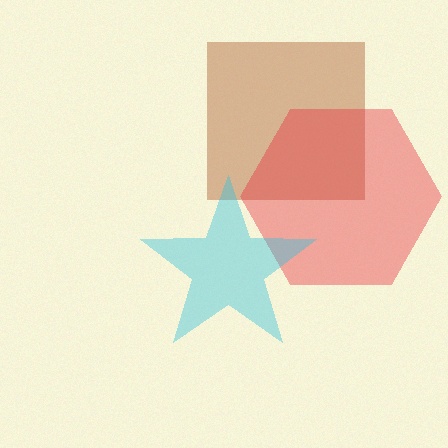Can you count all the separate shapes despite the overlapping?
Yes, there are 3 separate shapes.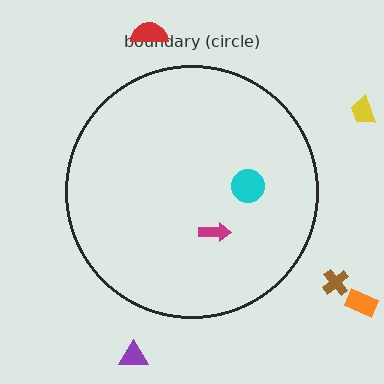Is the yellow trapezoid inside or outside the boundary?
Outside.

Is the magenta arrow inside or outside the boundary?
Inside.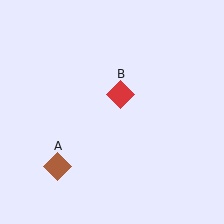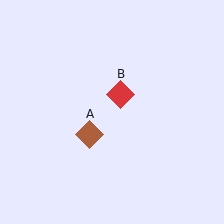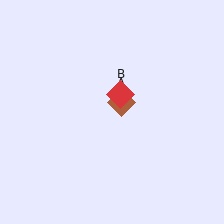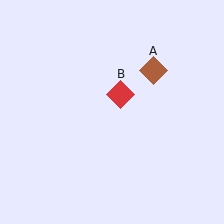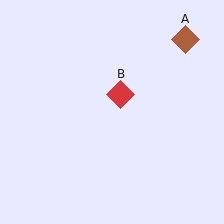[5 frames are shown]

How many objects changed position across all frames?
1 object changed position: brown diamond (object A).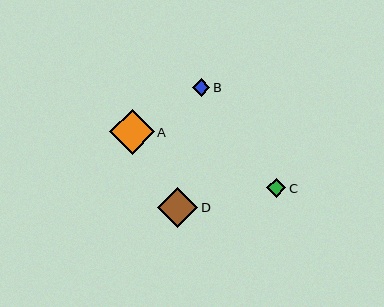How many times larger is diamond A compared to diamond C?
Diamond A is approximately 2.3 times the size of diamond C.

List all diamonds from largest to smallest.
From largest to smallest: A, D, C, B.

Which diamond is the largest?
Diamond A is the largest with a size of approximately 44 pixels.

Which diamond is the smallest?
Diamond B is the smallest with a size of approximately 18 pixels.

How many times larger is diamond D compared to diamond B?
Diamond D is approximately 2.3 times the size of diamond B.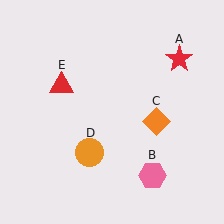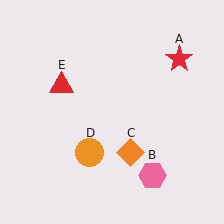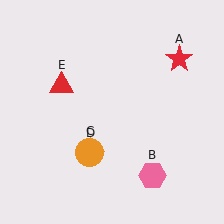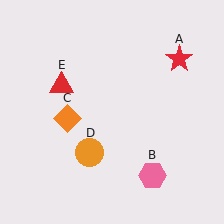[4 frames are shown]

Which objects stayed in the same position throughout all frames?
Red star (object A) and pink hexagon (object B) and orange circle (object D) and red triangle (object E) remained stationary.